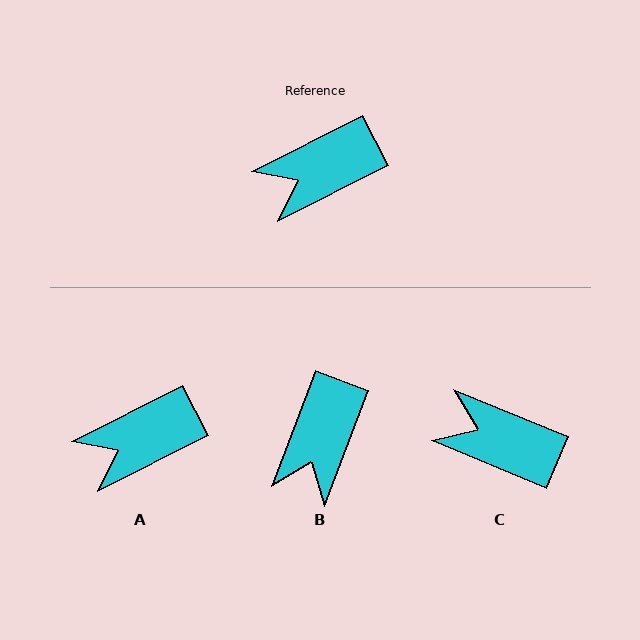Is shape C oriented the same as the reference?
No, it is off by about 50 degrees.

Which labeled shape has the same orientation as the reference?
A.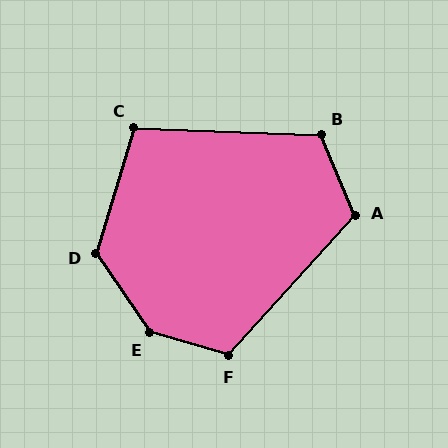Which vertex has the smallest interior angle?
C, at approximately 105 degrees.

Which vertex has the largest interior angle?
E, at approximately 141 degrees.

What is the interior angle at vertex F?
Approximately 116 degrees (obtuse).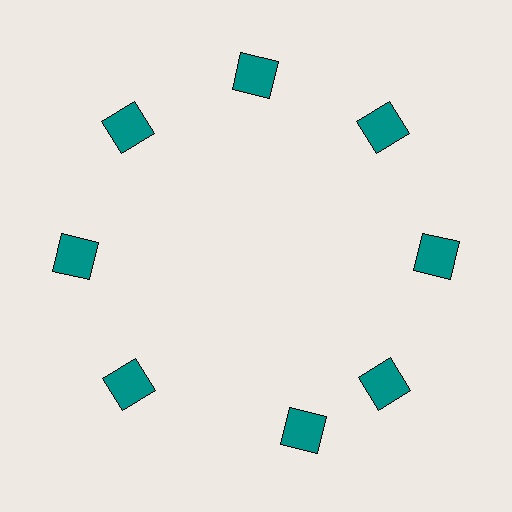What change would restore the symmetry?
The symmetry would be restored by rotating it back into even spacing with its neighbors so that all 8 squares sit at equal angles and equal distance from the center.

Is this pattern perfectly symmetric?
No. The 8 teal squares are arranged in a ring, but one element near the 6 o'clock position is rotated out of alignment along the ring, breaking the 8-fold rotational symmetry.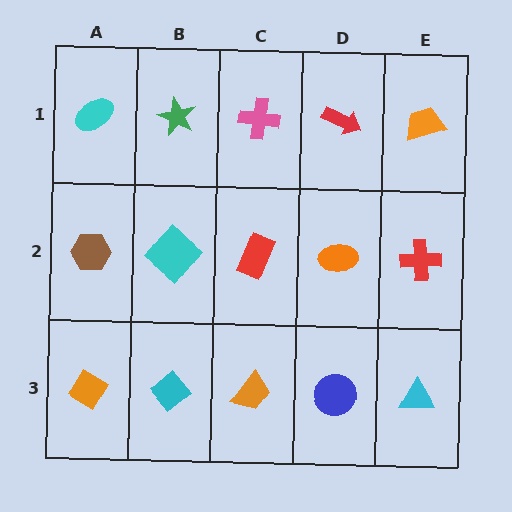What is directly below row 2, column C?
An orange trapezoid.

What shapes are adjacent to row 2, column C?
A pink cross (row 1, column C), an orange trapezoid (row 3, column C), a cyan diamond (row 2, column B), an orange ellipse (row 2, column D).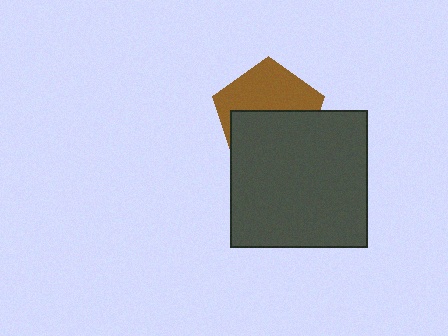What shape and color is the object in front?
The object in front is a dark gray square.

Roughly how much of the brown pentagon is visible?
About half of it is visible (roughly 47%).